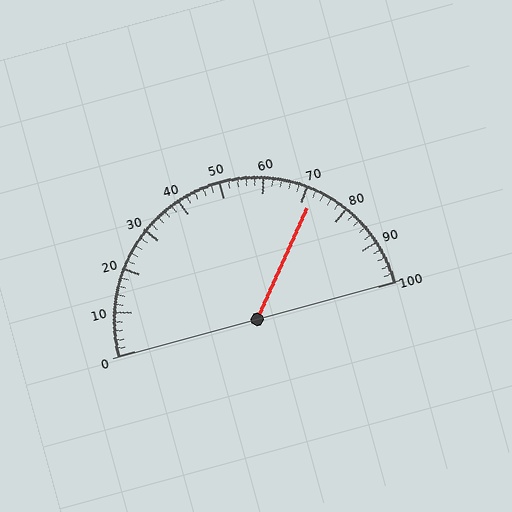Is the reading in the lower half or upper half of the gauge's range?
The reading is in the upper half of the range (0 to 100).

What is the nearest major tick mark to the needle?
The nearest major tick mark is 70.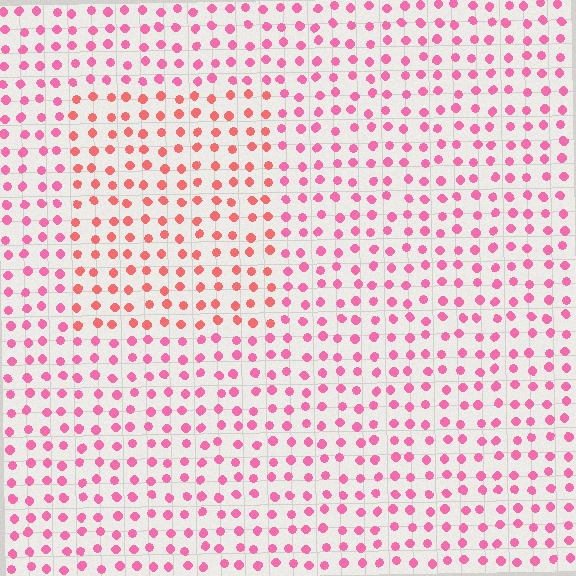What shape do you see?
I see a rectangle.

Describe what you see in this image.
The image is filled with small pink elements in a uniform arrangement. A rectangle-shaped region is visible where the elements are tinted to a slightly different hue, forming a subtle color boundary.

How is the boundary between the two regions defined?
The boundary is defined purely by a slight shift in hue (about 27 degrees). Spacing, size, and orientation are identical on both sides.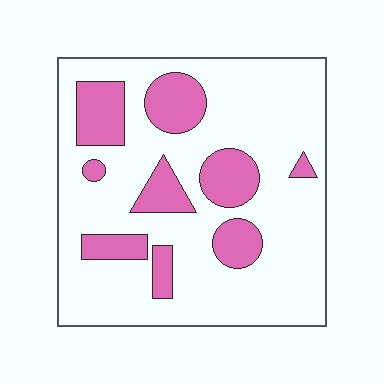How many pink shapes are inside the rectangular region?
9.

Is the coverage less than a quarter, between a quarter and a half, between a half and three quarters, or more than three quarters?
Less than a quarter.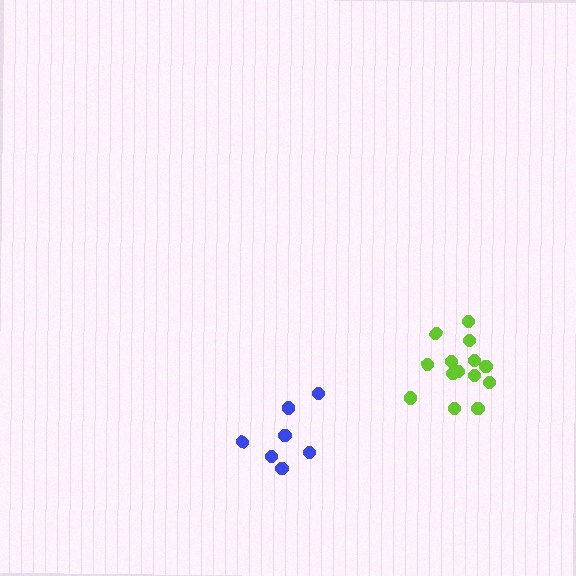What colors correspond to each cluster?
The clusters are colored: lime, blue.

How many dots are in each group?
Group 1: 14 dots, Group 2: 8 dots (22 total).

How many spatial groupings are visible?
There are 2 spatial groupings.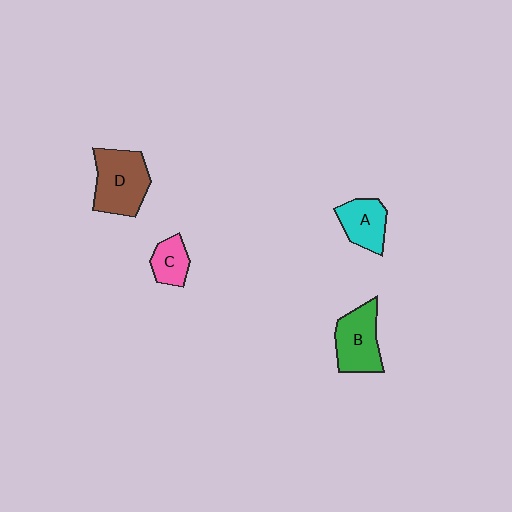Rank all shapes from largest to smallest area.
From largest to smallest: D (brown), B (green), A (cyan), C (pink).